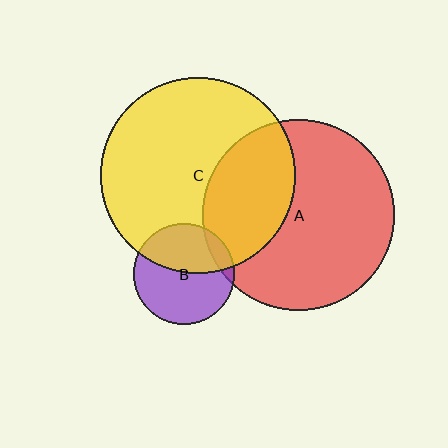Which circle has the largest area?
Circle C (yellow).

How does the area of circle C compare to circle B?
Approximately 3.7 times.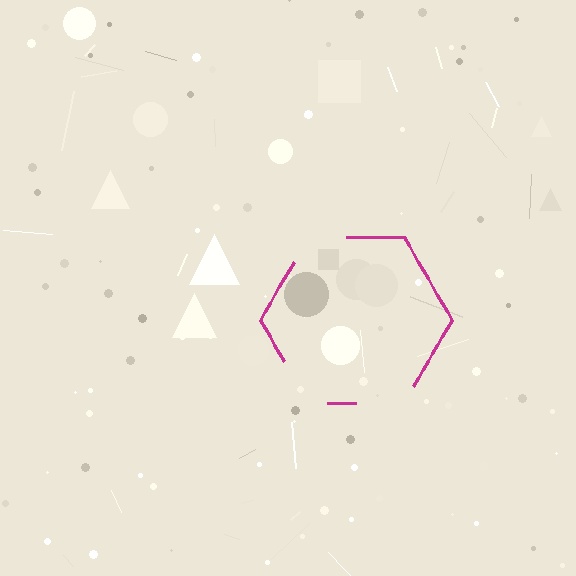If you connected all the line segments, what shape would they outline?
They would outline a hexagon.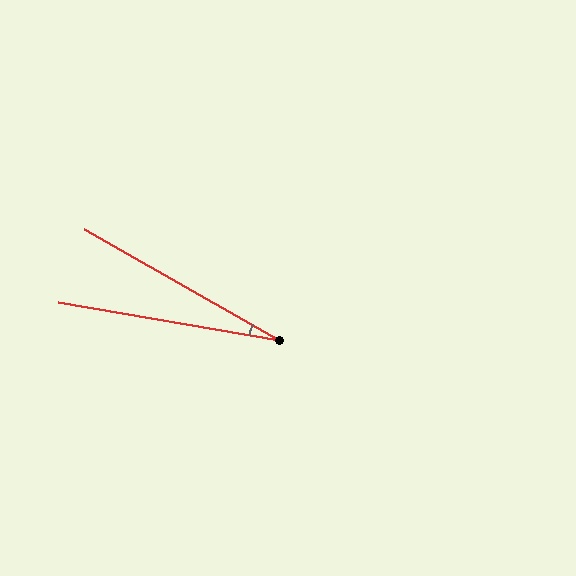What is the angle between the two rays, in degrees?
Approximately 20 degrees.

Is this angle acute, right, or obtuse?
It is acute.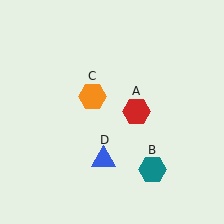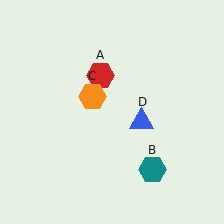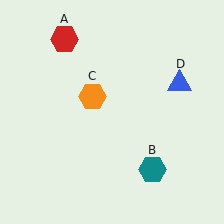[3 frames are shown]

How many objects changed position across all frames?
2 objects changed position: red hexagon (object A), blue triangle (object D).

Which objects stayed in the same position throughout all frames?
Teal hexagon (object B) and orange hexagon (object C) remained stationary.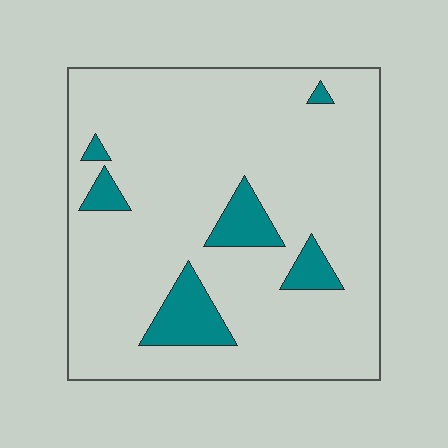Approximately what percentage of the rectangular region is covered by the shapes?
Approximately 10%.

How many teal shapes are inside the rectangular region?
6.